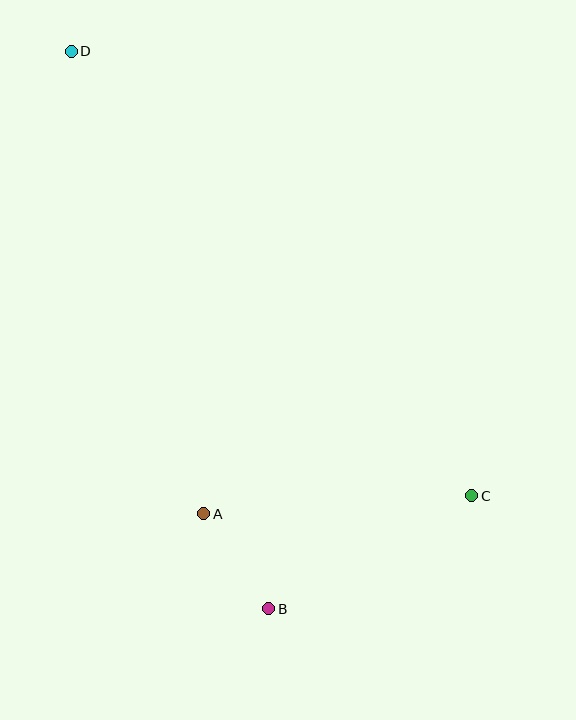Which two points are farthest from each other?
Points C and D are farthest from each other.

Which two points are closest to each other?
Points A and B are closest to each other.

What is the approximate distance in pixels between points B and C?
The distance between B and C is approximately 233 pixels.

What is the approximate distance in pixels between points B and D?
The distance between B and D is approximately 591 pixels.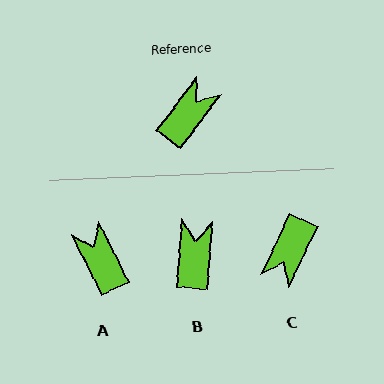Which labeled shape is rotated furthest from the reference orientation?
C, about 169 degrees away.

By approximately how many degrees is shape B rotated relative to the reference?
Approximately 32 degrees counter-clockwise.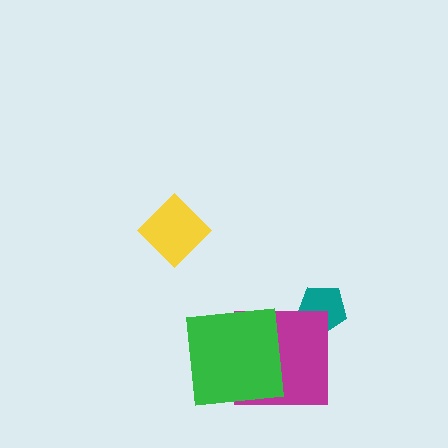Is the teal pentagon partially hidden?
Yes, it is partially covered by another shape.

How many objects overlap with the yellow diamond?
0 objects overlap with the yellow diamond.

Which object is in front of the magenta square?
The green square is in front of the magenta square.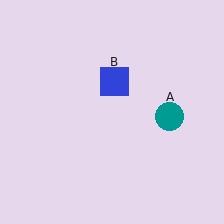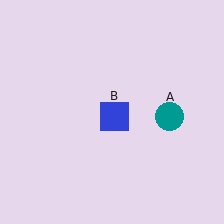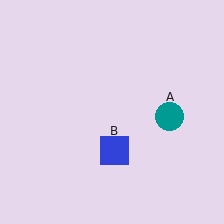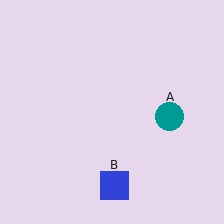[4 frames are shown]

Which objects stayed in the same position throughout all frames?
Teal circle (object A) remained stationary.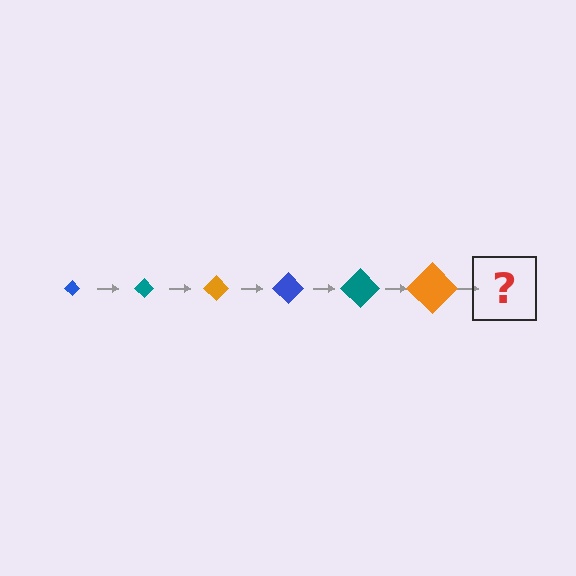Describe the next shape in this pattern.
It should be a blue diamond, larger than the previous one.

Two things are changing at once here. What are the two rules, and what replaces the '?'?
The two rules are that the diamond grows larger each step and the color cycles through blue, teal, and orange. The '?' should be a blue diamond, larger than the previous one.